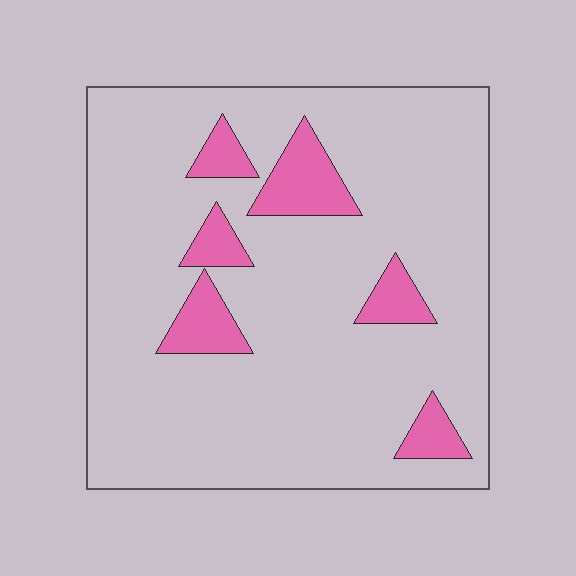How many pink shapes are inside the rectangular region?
6.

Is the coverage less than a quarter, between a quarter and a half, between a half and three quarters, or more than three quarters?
Less than a quarter.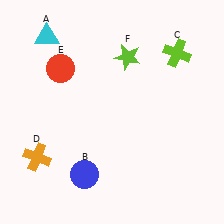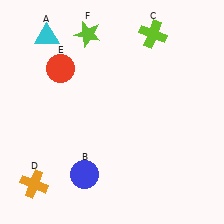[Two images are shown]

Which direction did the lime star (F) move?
The lime star (F) moved left.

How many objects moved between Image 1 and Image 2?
3 objects moved between the two images.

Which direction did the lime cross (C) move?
The lime cross (C) moved left.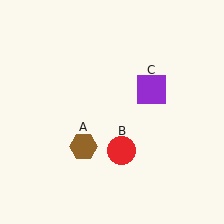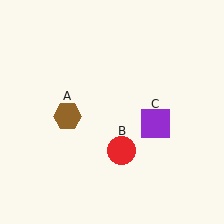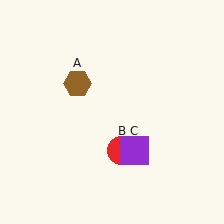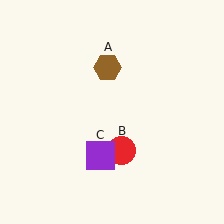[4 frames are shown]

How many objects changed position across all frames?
2 objects changed position: brown hexagon (object A), purple square (object C).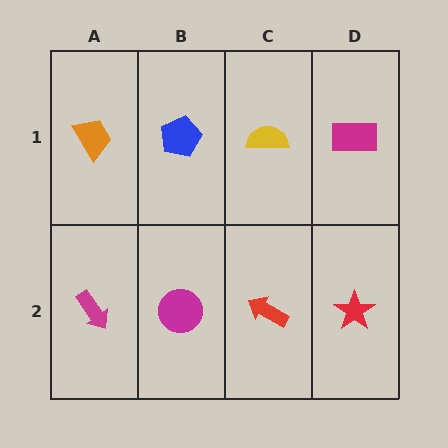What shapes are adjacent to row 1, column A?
A magenta arrow (row 2, column A), a blue pentagon (row 1, column B).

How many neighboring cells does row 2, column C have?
3.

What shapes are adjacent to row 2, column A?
An orange trapezoid (row 1, column A), a magenta circle (row 2, column B).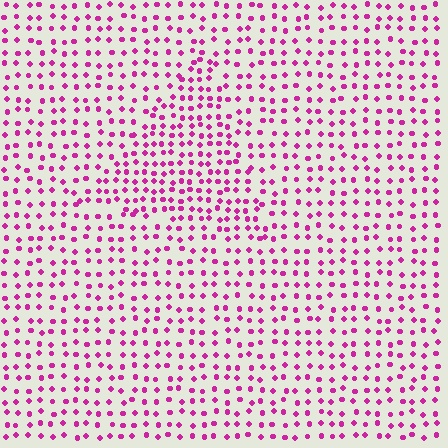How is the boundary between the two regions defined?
The boundary is defined by a change in element density (approximately 1.6x ratio). All elements are the same color, size, and shape.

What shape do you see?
I see a triangle.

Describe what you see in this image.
The image contains small magenta elements arranged at two different densities. A triangle-shaped region is visible where the elements are more densely packed than the surrounding area.